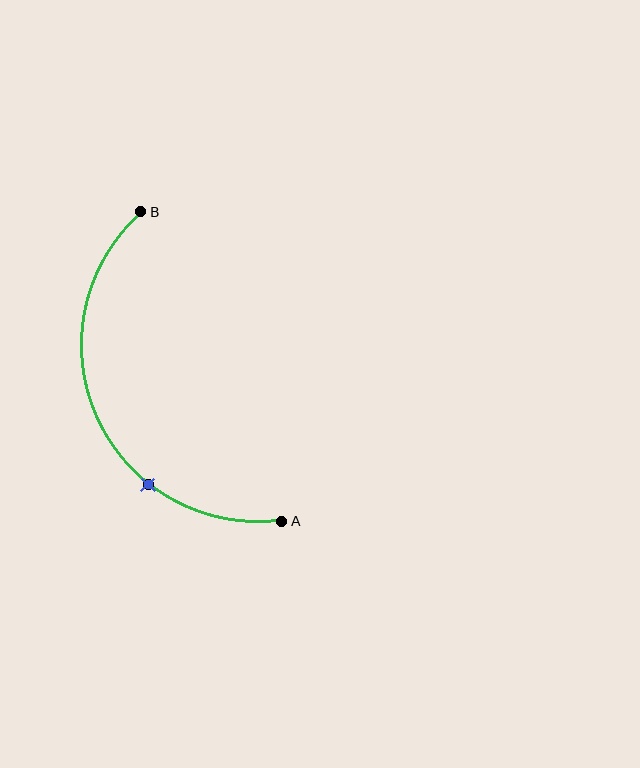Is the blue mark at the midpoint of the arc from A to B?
No. The blue mark lies on the arc but is closer to endpoint A. The arc midpoint would be at the point on the curve equidistant along the arc from both A and B.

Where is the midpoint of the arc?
The arc midpoint is the point on the curve farthest from the straight line joining A and B. It sits to the left of that line.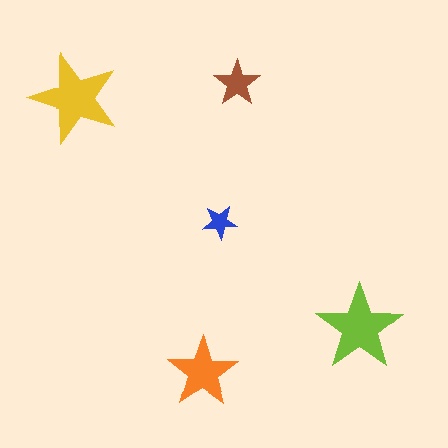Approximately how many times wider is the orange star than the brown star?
About 1.5 times wider.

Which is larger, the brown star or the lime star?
The lime one.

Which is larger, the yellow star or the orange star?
The yellow one.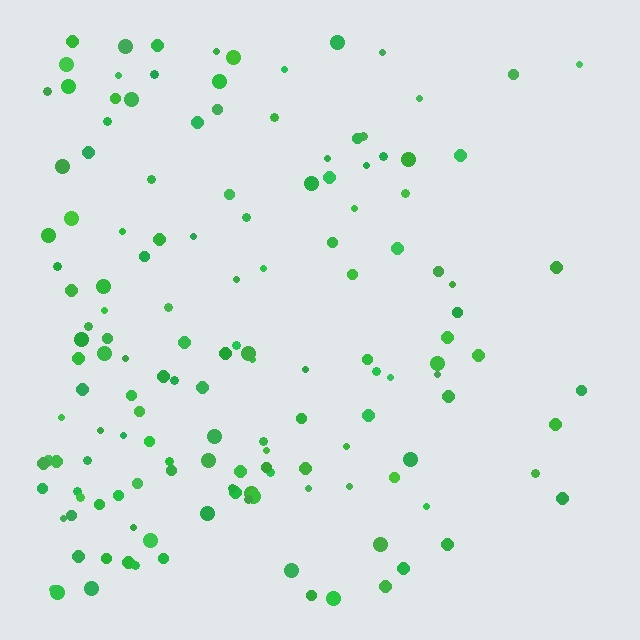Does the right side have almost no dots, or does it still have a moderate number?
Still a moderate number, just noticeably fewer than the left.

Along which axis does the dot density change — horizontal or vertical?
Horizontal.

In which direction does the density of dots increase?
From right to left, with the left side densest.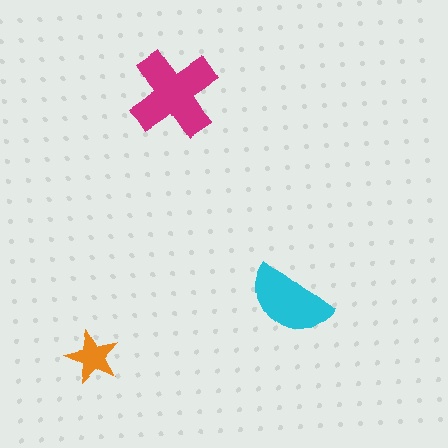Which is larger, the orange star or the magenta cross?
The magenta cross.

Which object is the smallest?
The orange star.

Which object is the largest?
The magenta cross.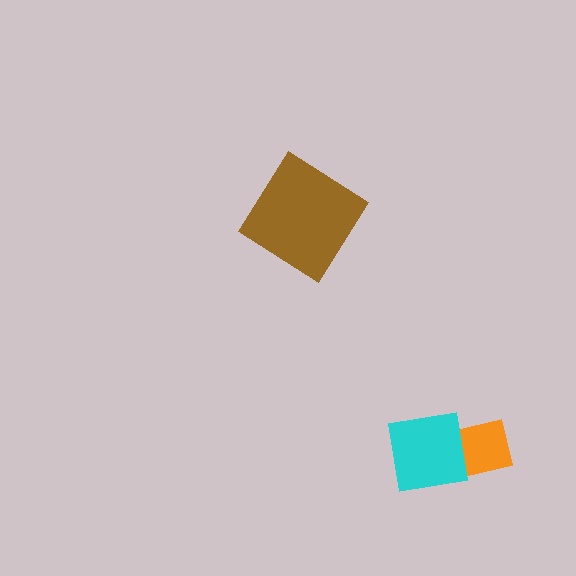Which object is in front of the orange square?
The cyan square is in front of the orange square.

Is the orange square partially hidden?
Yes, it is partially covered by another shape.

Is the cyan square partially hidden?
No, no other shape covers it.